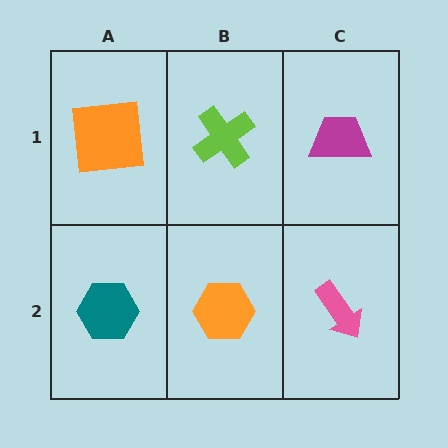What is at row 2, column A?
A teal hexagon.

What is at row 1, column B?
A lime cross.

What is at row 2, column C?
A pink arrow.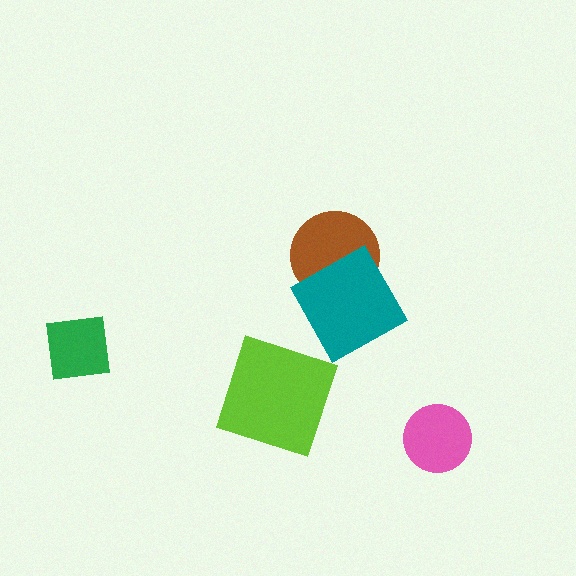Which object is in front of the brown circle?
The teal square is in front of the brown circle.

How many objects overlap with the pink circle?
0 objects overlap with the pink circle.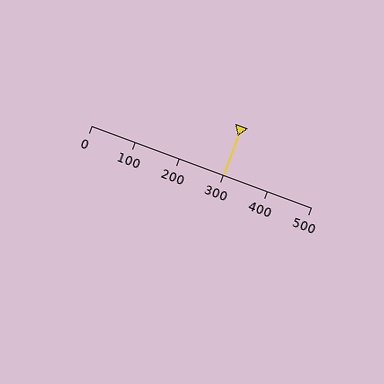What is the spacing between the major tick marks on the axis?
The major ticks are spaced 100 apart.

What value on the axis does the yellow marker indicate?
The marker indicates approximately 300.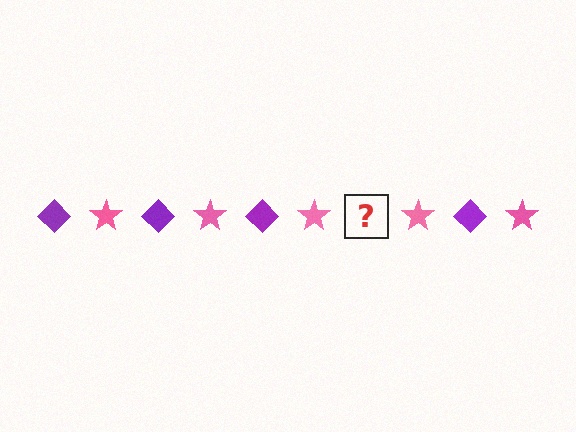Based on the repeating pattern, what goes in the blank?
The blank should be a purple diamond.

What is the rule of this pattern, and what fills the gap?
The rule is that the pattern alternates between purple diamond and pink star. The gap should be filled with a purple diamond.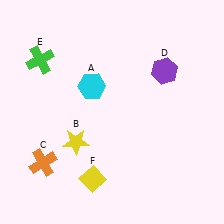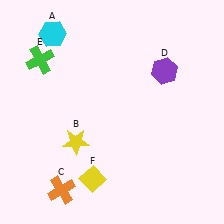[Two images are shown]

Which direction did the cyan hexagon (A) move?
The cyan hexagon (A) moved up.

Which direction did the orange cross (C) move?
The orange cross (C) moved down.